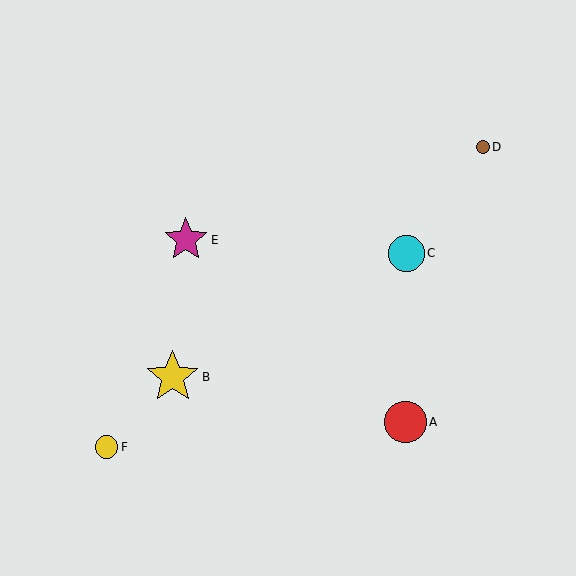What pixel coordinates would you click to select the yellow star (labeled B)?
Click at (173, 377) to select the yellow star B.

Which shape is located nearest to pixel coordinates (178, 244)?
The magenta star (labeled E) at (186, 240) is nearest to that location.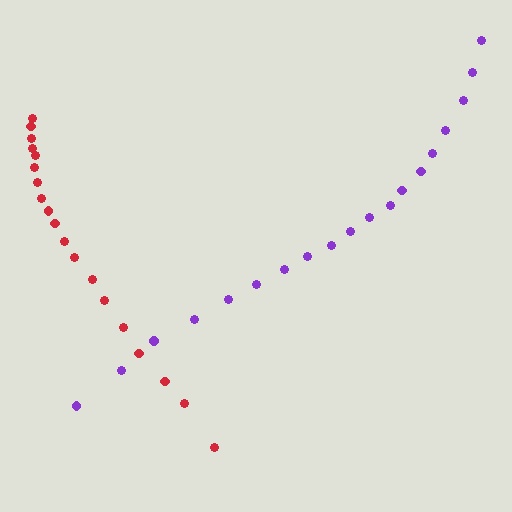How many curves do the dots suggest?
There are 2 distinct paths.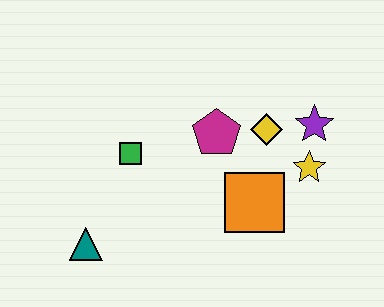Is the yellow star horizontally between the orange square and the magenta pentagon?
No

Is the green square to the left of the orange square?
Yes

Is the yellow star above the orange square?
Yes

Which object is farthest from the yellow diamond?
The teal triangle is farthest from the yellow diamond.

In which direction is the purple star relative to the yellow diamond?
The purple star is to the right of the yellow diamond.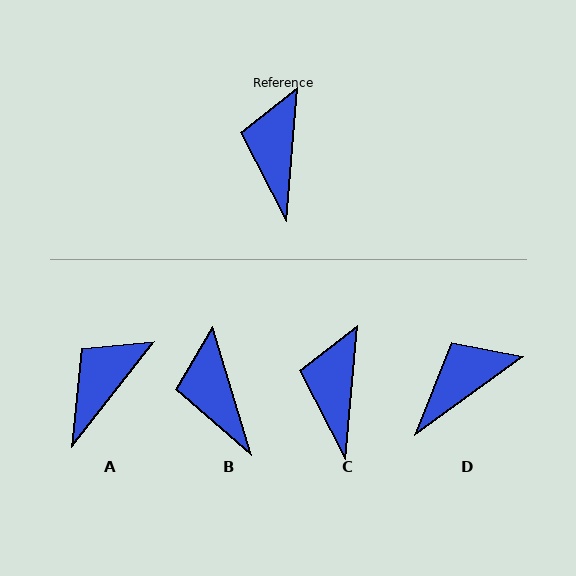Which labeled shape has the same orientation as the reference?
C.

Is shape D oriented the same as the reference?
No, it is off by about 49 degrees.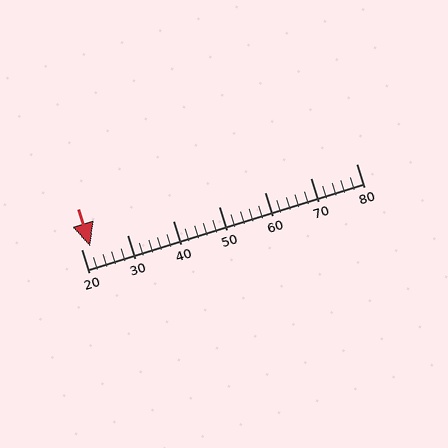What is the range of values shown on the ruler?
The ruler shows values from 20 to 80.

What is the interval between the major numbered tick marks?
The major tick marks are spaced 10 units apart.